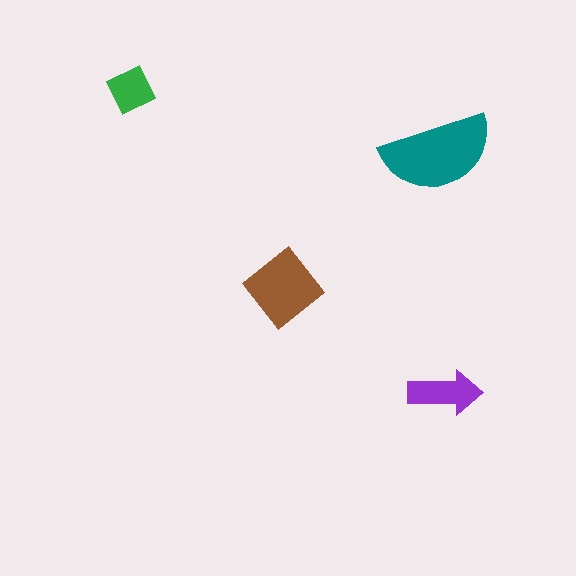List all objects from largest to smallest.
The teal semicircle, the brown diamond, the purple arrow, the green square.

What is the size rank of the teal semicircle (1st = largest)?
1st.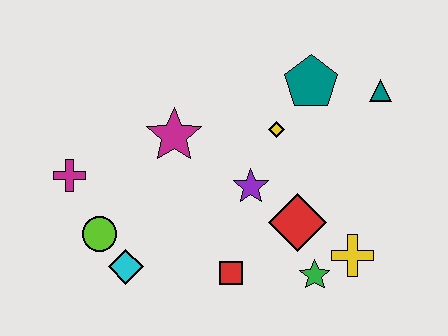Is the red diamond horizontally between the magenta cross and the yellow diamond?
No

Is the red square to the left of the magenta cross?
No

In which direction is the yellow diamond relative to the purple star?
The yellow diamond is above the purple star.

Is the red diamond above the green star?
Yes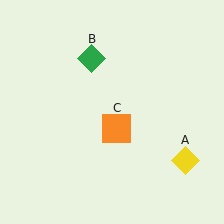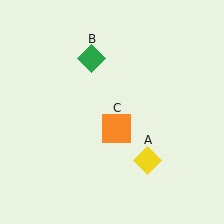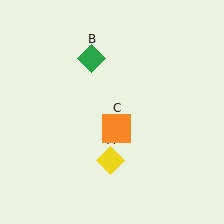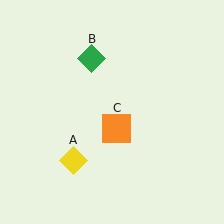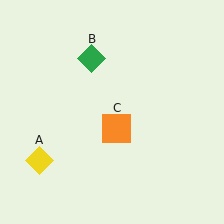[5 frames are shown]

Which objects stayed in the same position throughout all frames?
Green diamond (object B) and orange square (object C) remained stationary.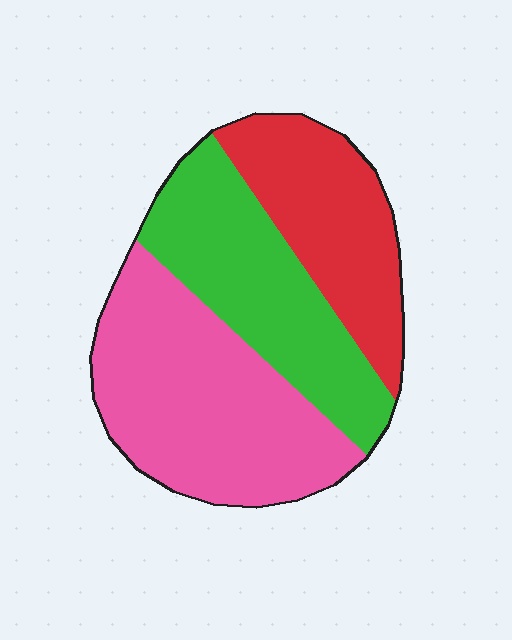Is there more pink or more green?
Pink.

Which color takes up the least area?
Red, at roughly 25%.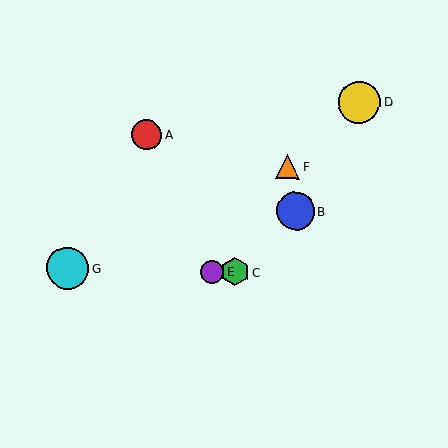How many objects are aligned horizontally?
3 objects (C, E, G) are aligned horizontally.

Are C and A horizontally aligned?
No, C is at y≈272 and A is at y≈135.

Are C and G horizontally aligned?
Yes, both are at y≈272.